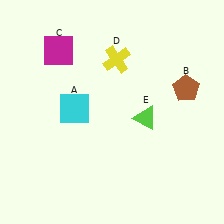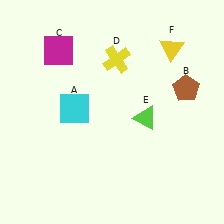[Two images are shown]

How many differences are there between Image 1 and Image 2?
There is 1 difference between the two images.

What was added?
A yellow triangle (F) was added in Image 2.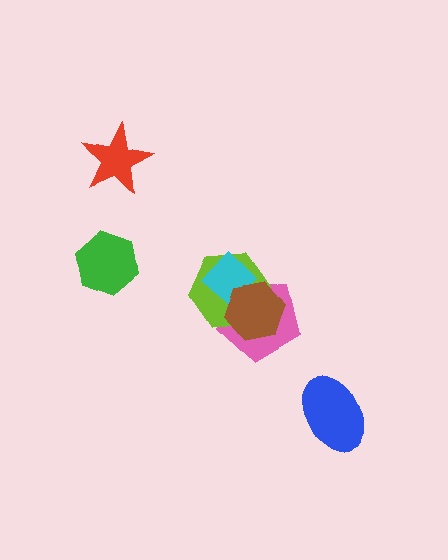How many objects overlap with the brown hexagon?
3 objects overlap with the brown hexagon.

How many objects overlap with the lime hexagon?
3 objects overlap with the lime hexagon.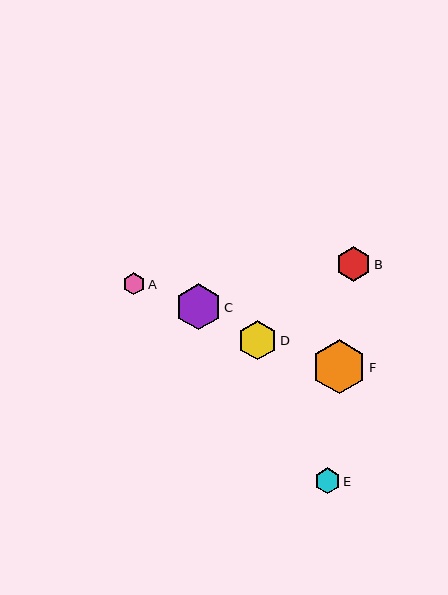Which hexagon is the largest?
Hexagon F is the largest with a size of approximately 54 pixels.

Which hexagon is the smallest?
Hexagon A is the smallest with a size of approximately 22 pixels.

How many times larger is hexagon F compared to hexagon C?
Hexagon F is approximately 1.2 times the size of hexagon C.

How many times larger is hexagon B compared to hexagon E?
Hexagon B is approximately 1.4 times the size of hexagon E.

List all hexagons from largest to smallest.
From largest to smallest: F, C, D, B, E, A.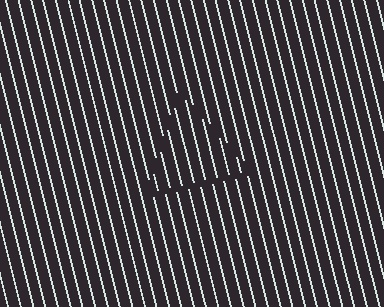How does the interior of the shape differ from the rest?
The interior of the shape contains the same grating, shifted by half a period — the contour is defined by the phase discontinuity where line-ends from the inner and outer gratings abut.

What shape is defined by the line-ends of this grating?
An illusory triangle. The interior of the shape contains the same grating, shifted by half a period — the contour is defined by the phase discontinuity where line-ends from the inner and outer gratings abut.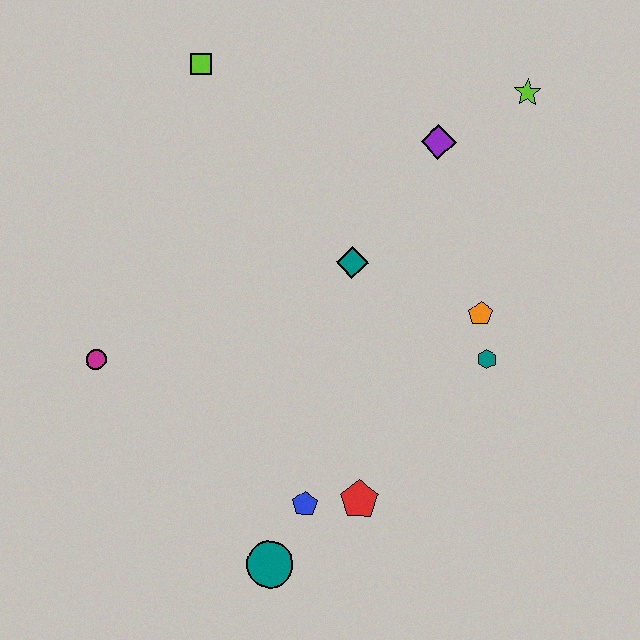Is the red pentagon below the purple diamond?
Yes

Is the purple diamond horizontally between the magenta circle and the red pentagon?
No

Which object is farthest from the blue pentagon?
The lime star is farthest from the blue pentagon.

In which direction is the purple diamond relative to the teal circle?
The purple diamond is above the teal circle.